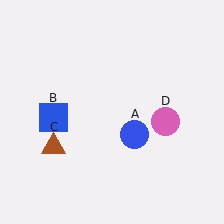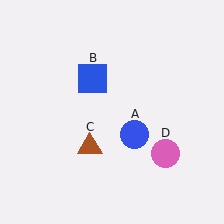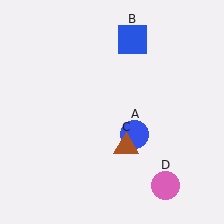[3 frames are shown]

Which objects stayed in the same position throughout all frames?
Blue circle (object A) remained stationary.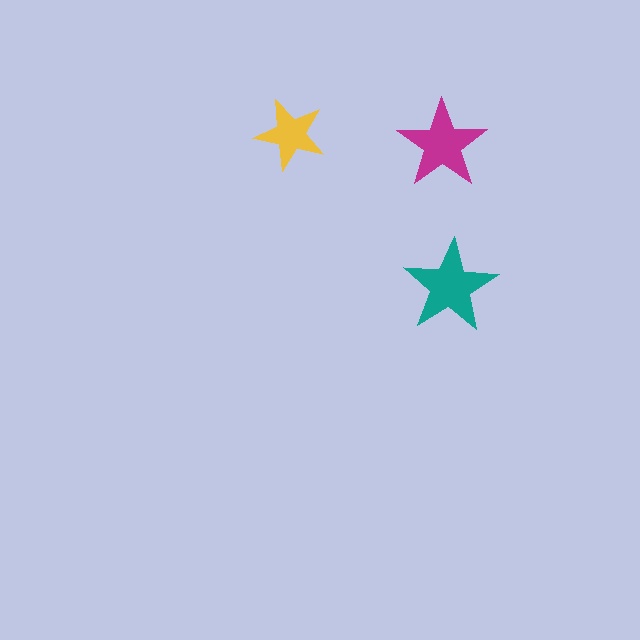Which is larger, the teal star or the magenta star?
The teal one.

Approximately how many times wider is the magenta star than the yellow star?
About 1.5 times wider.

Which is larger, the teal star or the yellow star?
The teal one.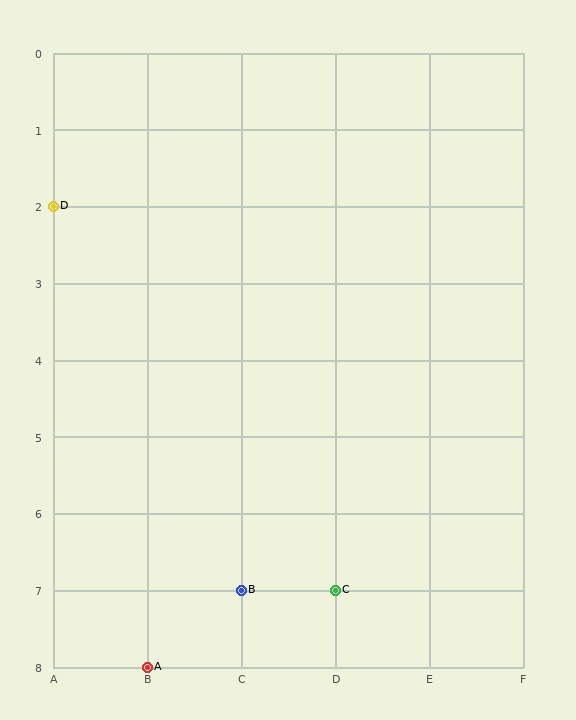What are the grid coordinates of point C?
Point C is at grid coordinates (D, 7).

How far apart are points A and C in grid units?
Points A and C are 2 columns and 1 row apart (about 2.2 grid units diagonally).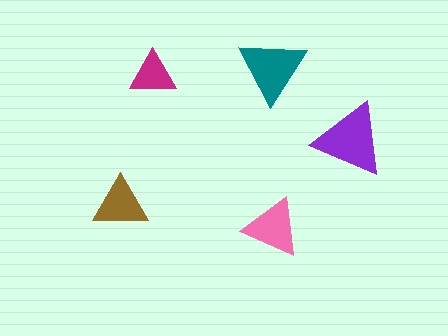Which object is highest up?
The teal triangle is topmost.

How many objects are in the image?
There are 5 objects in the image.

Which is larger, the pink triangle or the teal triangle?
The teal one.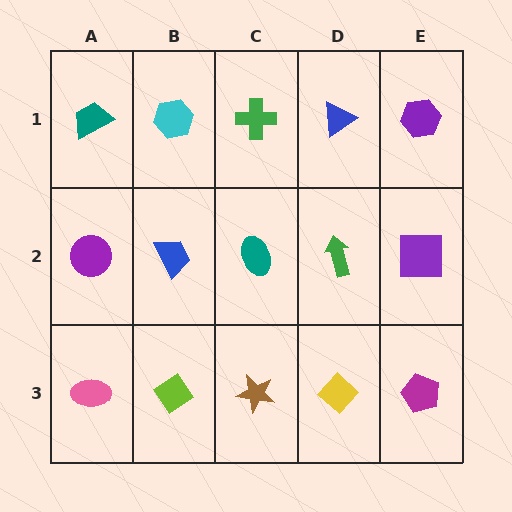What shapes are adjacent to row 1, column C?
A teal ellipse (row 2, column C), a cyan hexagon (row 1, column B), a blue triangle (row 1, column D).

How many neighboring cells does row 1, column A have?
2.